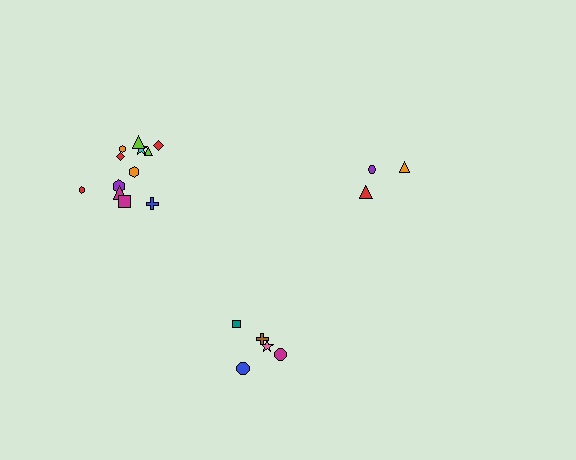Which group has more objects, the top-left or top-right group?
The top-left group.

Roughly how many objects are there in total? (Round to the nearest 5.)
Roughly 20 objects in total.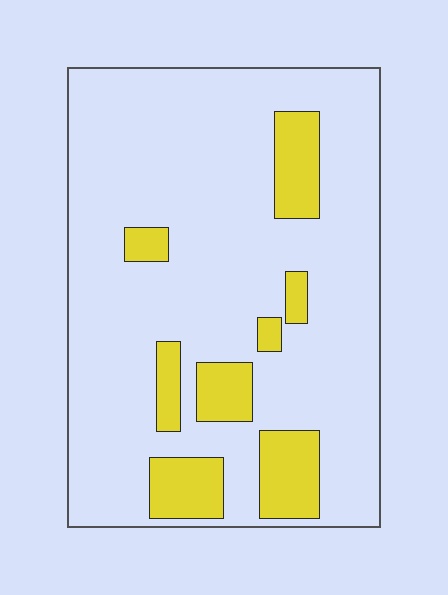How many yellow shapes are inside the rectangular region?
8.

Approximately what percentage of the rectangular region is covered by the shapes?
Approximately 15%.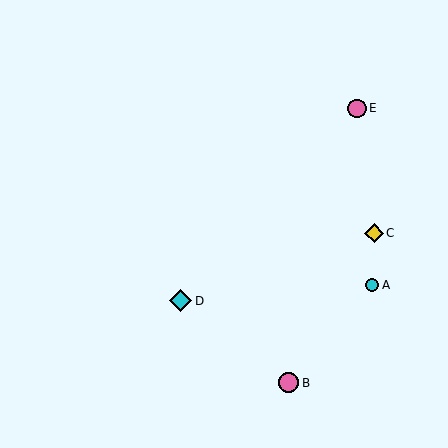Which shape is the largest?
The cyan diamond (labeled D) is the largest.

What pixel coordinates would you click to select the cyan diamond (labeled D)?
Click at (181, 301) to select the cyan diamond D.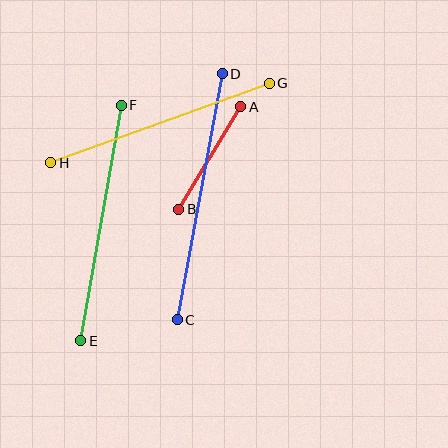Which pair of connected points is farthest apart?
Points C and D are farthest apart.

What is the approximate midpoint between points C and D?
The midpoint is at approximately (200, 197) pixels.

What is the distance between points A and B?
The distance is approximately 120 pixels.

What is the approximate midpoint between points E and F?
The midpoint is at approximately (101, 223) pixels.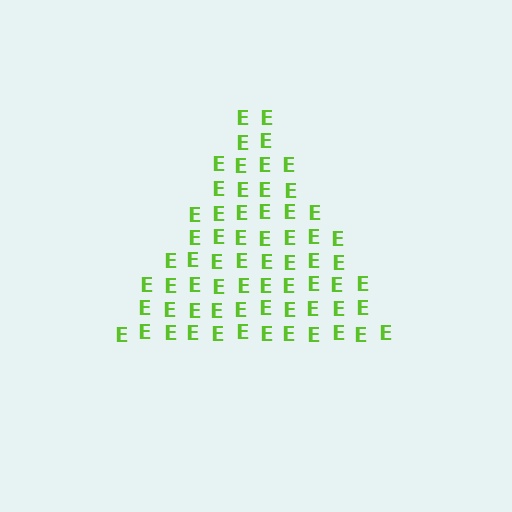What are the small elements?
The small elements are letter E's.